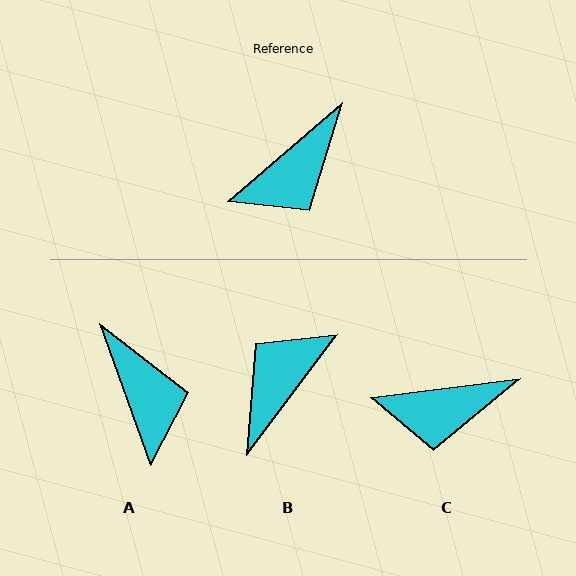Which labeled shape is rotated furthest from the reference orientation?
B, about 168 degrees away.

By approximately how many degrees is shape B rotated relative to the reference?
Approximately 168 degrees clockwise.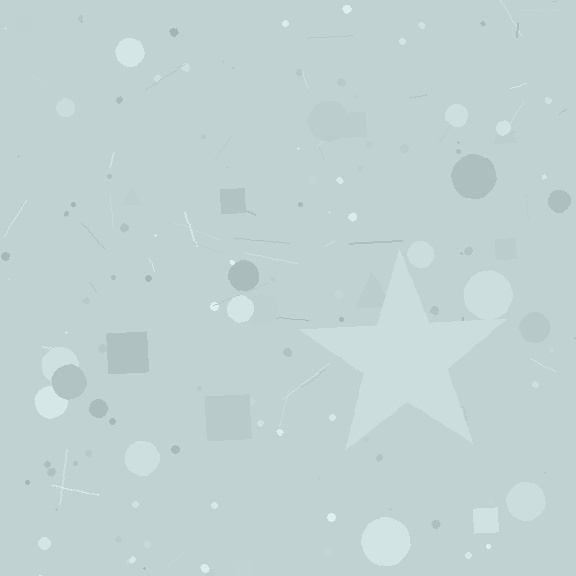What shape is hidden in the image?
A star is hidden in the image.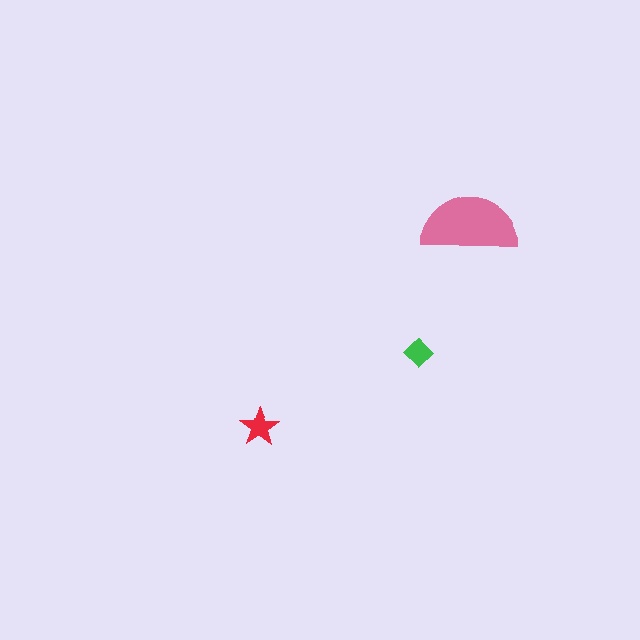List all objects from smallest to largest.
The green diamond, the red star, the pink semicircle.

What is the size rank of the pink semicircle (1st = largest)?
1st.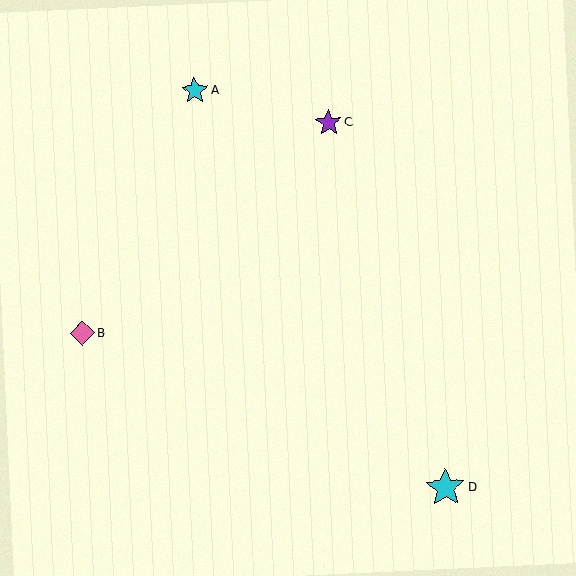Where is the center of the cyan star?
The center of the cyan star is at (446, 488).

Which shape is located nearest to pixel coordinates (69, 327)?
The pink diamond (labeled B) at (82, 333) is nearest to that location.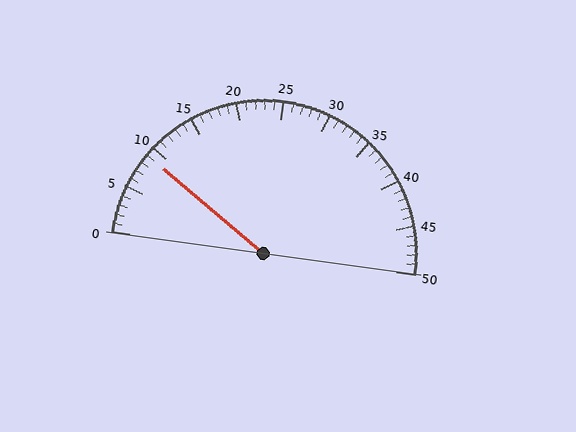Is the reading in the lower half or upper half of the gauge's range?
The reading is in the lower half of the range (0 to 50).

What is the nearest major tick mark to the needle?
The nearest major tick mark is 10.